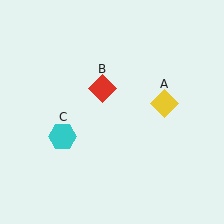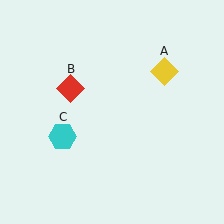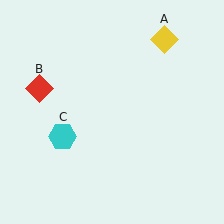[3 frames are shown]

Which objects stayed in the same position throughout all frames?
Cyan hexagon (object C) remained stationary.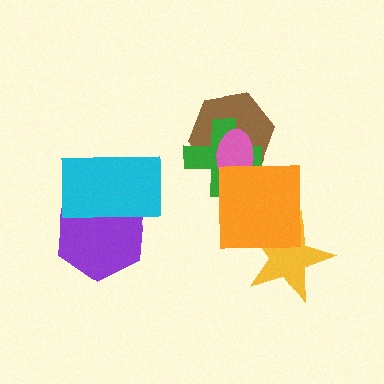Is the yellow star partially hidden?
Yes, it is partially covered by another shape.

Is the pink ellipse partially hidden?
Yes, it is partially covered by another shape.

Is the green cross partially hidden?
Yes, it is partially covered by another shape.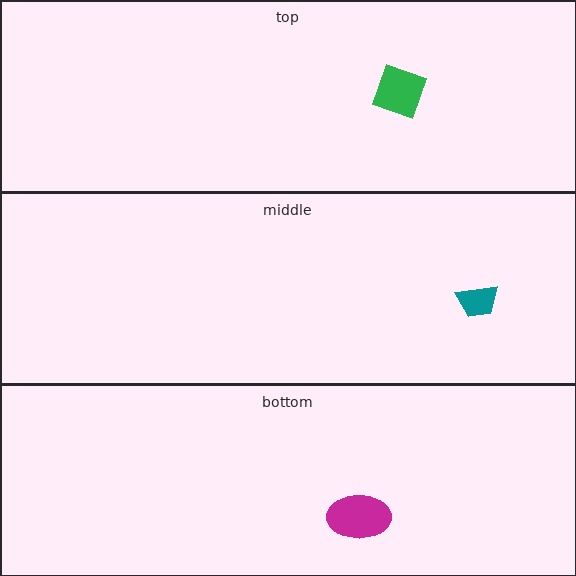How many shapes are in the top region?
1.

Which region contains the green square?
The top region.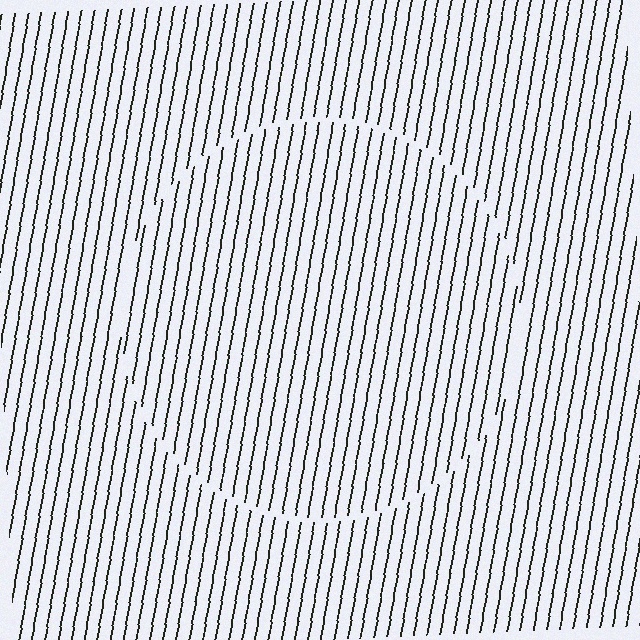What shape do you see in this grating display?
An illusory circle. The interior of the shape contains the same grating, shifted by half a period — the contour is defined by the phase discontinuity where line-ends from the inner and outer gratings abut.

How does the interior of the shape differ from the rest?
The interior of the shape contains the same grating, shifted by half a period — the contour is defined by the phase discontinuity where line-ends from the inner and outer gratings abut.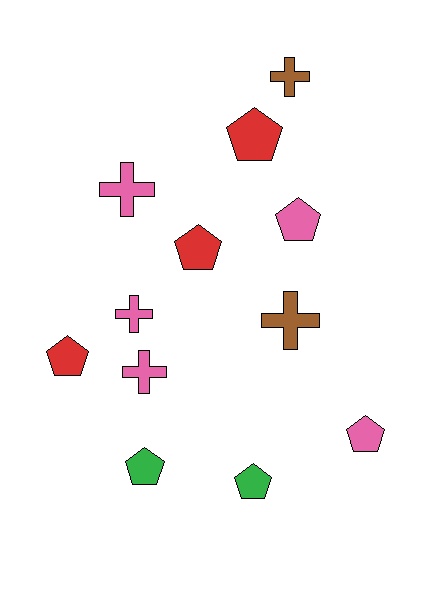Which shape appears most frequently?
Pentagon, with 7 objects.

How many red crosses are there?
There are no red crosses.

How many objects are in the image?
There are 12 objects.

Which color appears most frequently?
Pink, with 5 objects.